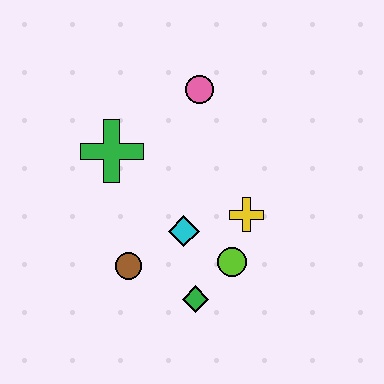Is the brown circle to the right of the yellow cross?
No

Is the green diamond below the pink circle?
Yes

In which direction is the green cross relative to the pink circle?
The green cross is to the left of the pink circle.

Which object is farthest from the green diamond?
The pink circle is farthest from the green diamond.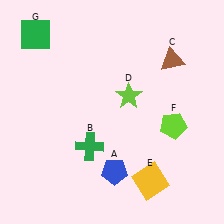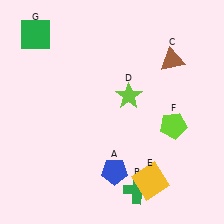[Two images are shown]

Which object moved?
The green cross (B) moved right.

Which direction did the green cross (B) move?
The green cross (B) moved right.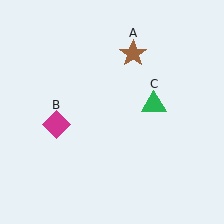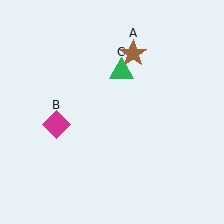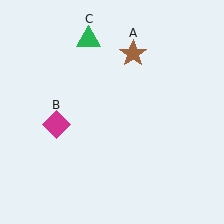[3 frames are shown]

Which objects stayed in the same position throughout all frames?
Brown star (object A) and magenta diamond (object B) remained stationary.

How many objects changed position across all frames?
1 object changed position: green triangle (object C).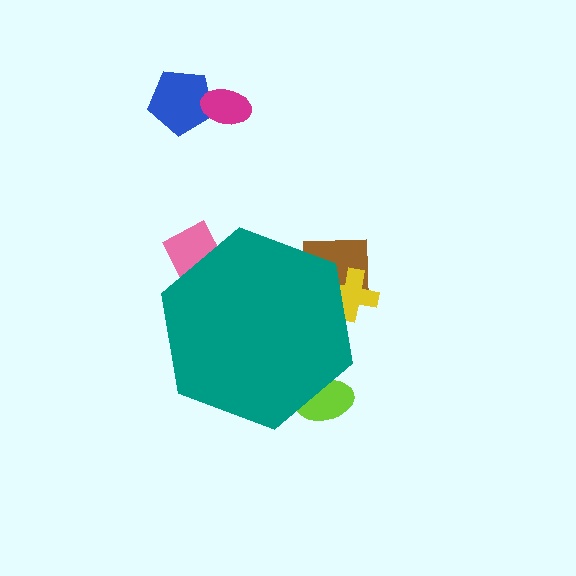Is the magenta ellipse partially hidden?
No, the magenta ellipse is fully visible.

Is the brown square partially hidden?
Yes, the brown square is partially hidden behind the teal hexagon.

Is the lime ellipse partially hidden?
Yes, the lime ellipse is partially hidden behind the teal hexagon.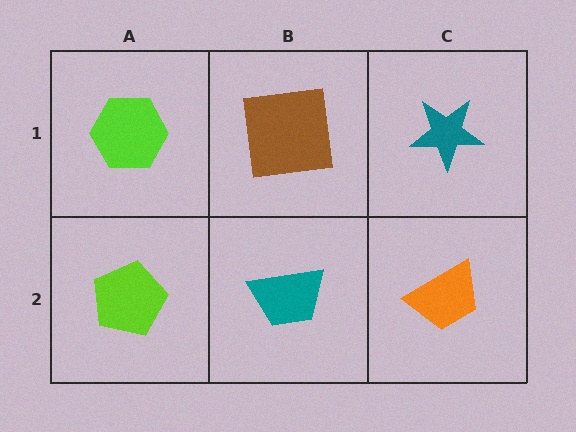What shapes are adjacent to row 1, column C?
An orange trapezoid (row 2, column C), a brown square (row 1, column B).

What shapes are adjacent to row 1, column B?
A teal trapezoid (row 2, column B), a lime hexagon (row 1, column A), a teal star (row 1, column C).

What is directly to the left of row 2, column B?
A lime pentagon.